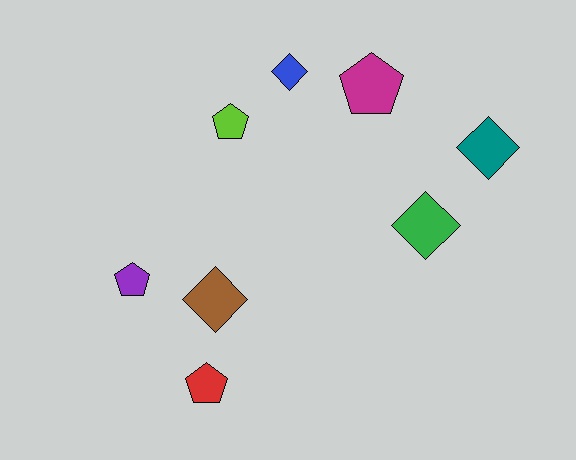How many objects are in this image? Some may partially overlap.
There are 8 objects.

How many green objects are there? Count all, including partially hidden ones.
There is 1 green object.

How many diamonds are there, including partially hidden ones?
There are 4 diamonds.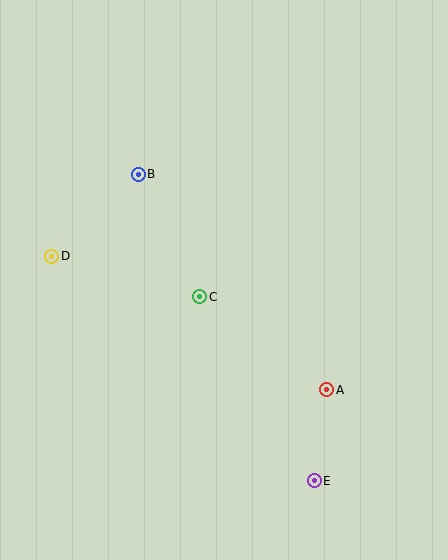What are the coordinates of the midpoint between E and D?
The midpoint between E and D is at (183, 369).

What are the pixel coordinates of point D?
Point D is at (52, 256).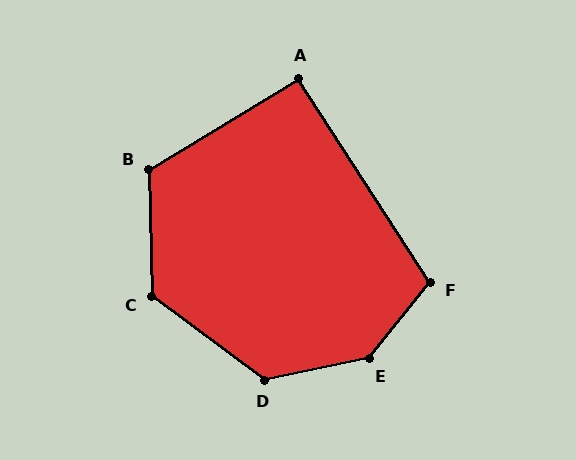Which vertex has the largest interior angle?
E, at approximately 141 degrees.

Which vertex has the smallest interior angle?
A, at approximately 92 degrees.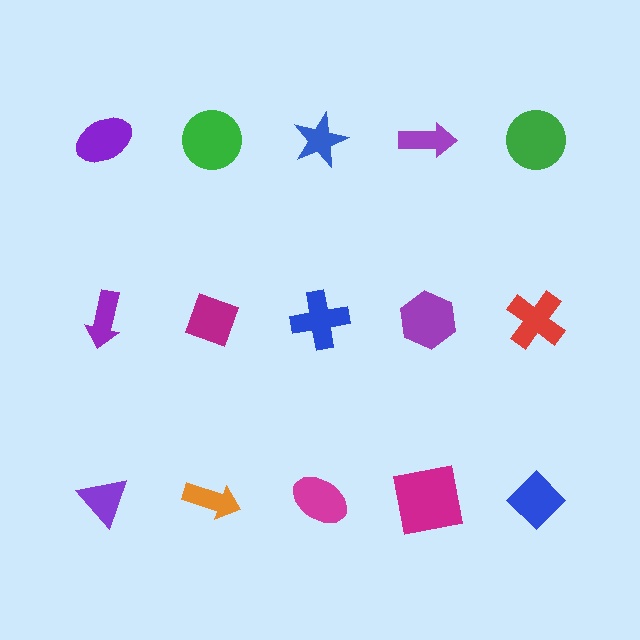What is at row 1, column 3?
A blue star.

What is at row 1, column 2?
A green circle.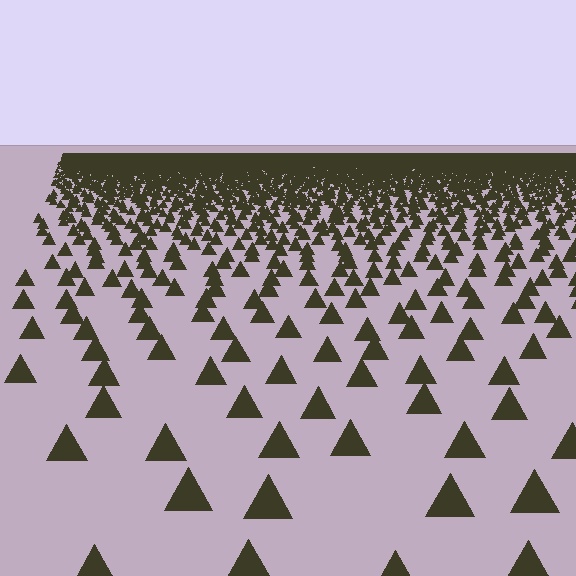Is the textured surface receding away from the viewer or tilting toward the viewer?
The surface is receding away from the viewer. Texture elements get smaller and denser toward the top.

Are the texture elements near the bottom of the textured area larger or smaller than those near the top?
Larger. Near the bottom, elements are closer to the viewer and appear at a bigger on-screen size.